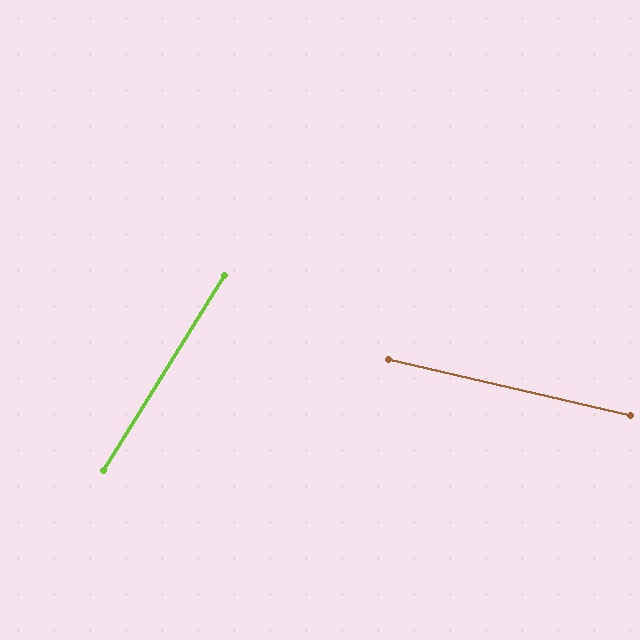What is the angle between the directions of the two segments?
Approximately 71 degrees.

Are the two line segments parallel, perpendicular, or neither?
Neither parallel nor perpendicular — they differ by about 71°.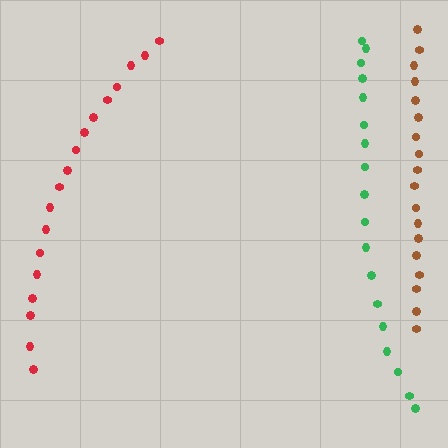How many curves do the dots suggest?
There are 3 distinct paths.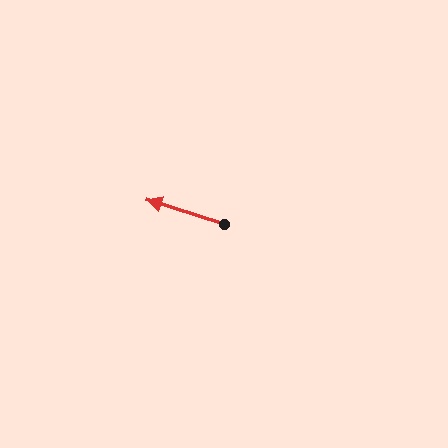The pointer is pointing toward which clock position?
Roughly 10 o'clock.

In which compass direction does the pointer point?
West.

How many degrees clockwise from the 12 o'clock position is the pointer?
Approximately 287 degrees.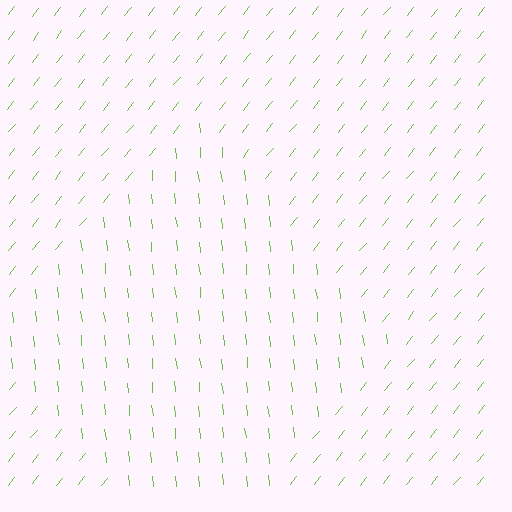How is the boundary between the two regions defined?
The boundary is defined purely by a change in line orientation (approximately 45 degrees difference). All lines are the same color and thickness.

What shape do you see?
I see a diamond.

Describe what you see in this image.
The image is filled with small lime line segments. A diamond region in the image has lines oriented differently from the surrounding lines, creating a visible texture boundary.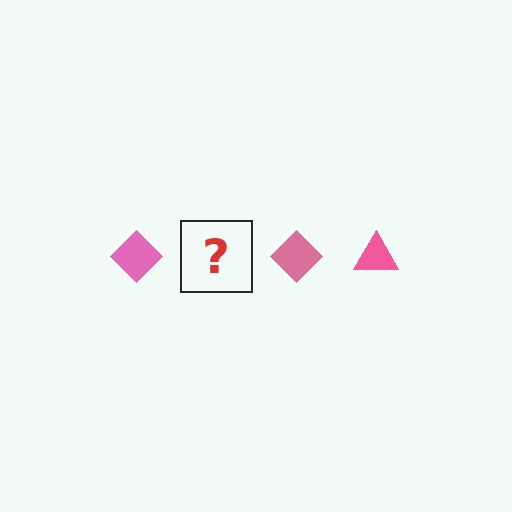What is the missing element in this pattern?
The missing element is a pink triangle.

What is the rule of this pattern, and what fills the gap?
The rule is that the pattern cycles through diamond, triangle shapes in pink. The gap should be filled with a pink triangle.